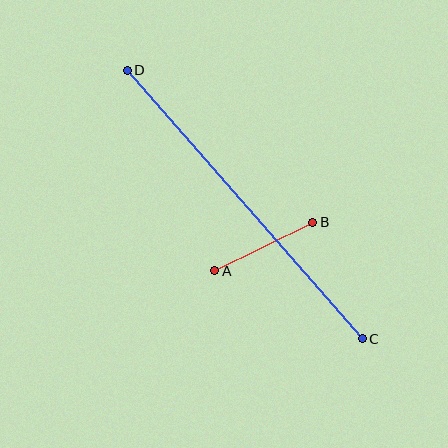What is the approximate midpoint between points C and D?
The midpoint is at approximately (245, 205) pixels.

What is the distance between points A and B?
The distance is approximately 109 pixels.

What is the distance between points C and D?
The distance is approximately 357 pixels.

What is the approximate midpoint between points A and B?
The midpoint is at approximately (264, 247) pixels.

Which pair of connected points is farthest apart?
Points C and D are farthest apart.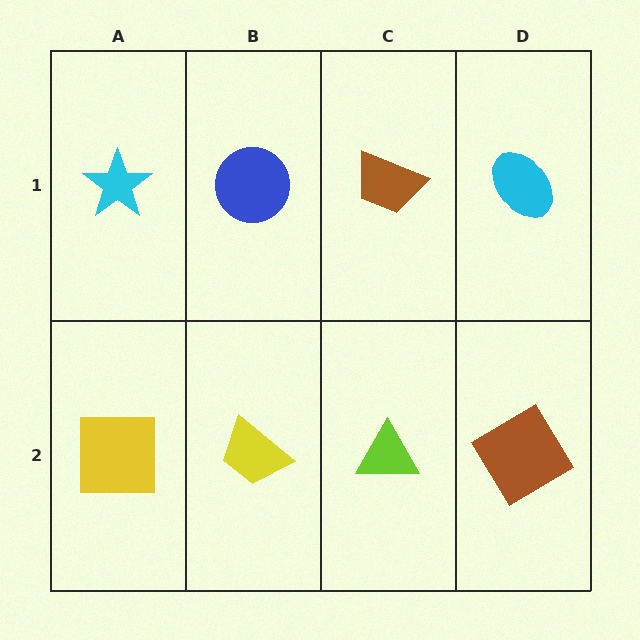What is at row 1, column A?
A cyan star.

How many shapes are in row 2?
4 shapes.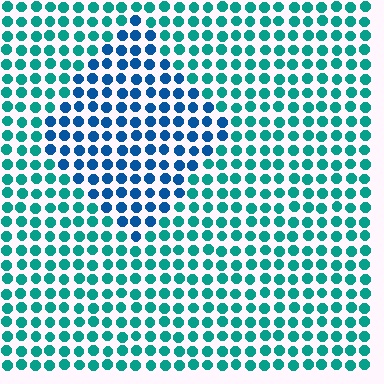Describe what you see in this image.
The image is filled with small teal elements in a uniform arrangement. A diamond-shaped region is visible where the elements are tinted to a slightly different hue, forming a subtle color boundary.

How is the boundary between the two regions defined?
The boundary is defined purely by a slight shift in hue (about 37 degrees). Spacing, size, and orientation are identical on both sides.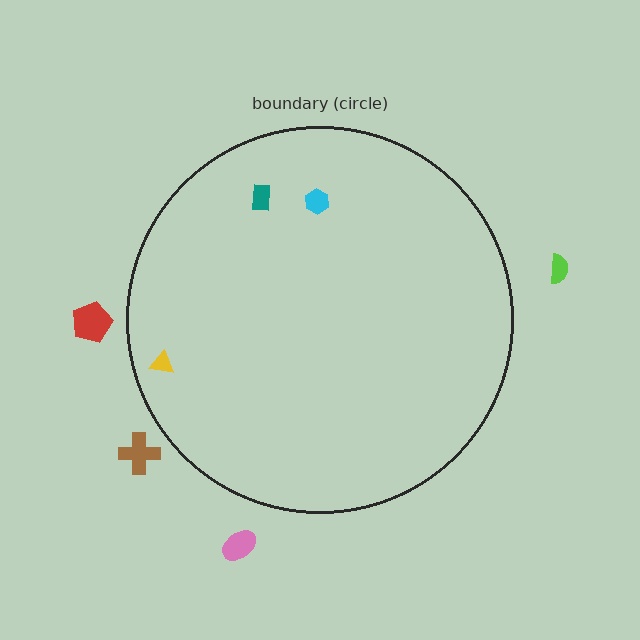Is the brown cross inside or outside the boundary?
Outside.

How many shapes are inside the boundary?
3 inside, 4 outside.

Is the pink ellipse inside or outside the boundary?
Outside.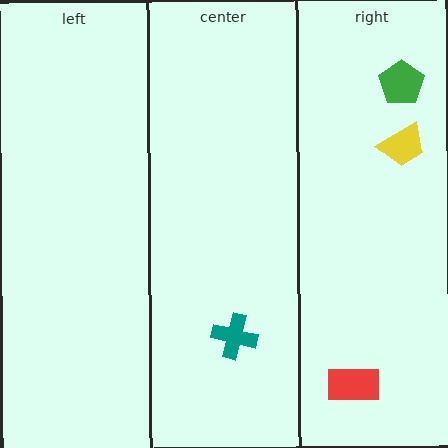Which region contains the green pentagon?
The right region.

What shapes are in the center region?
The teal cross.